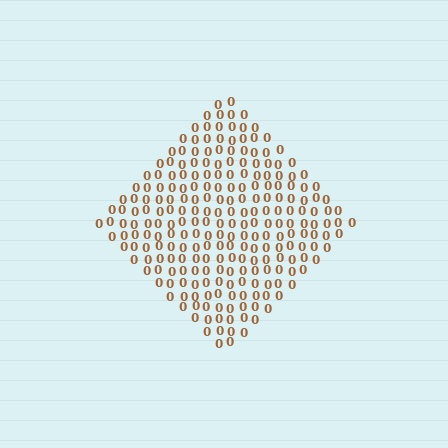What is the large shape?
The large shape is a diamond.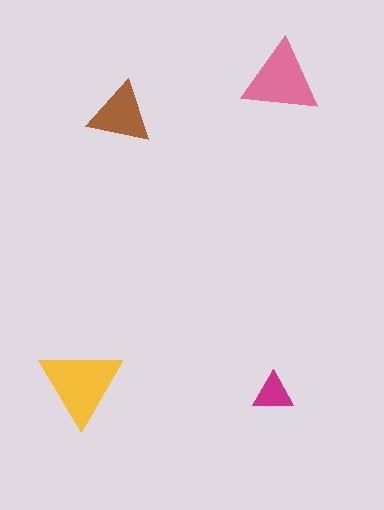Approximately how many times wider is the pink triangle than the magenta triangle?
About 2 times wider.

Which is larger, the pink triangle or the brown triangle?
The pink one.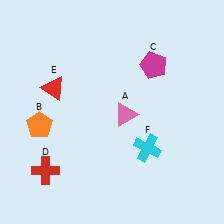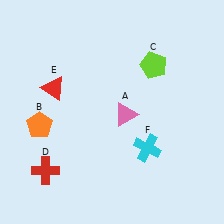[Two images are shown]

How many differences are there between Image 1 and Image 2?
There is 1 difference between the two images.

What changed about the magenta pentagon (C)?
In Image 1, C is magenta. In Image 2, it changed to lime.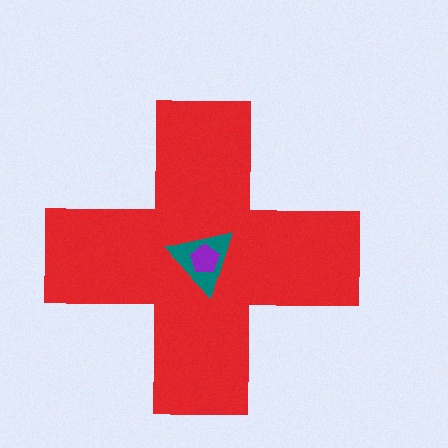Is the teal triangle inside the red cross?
Yes.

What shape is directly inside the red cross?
The teal triangle.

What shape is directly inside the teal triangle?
The purple pentagon.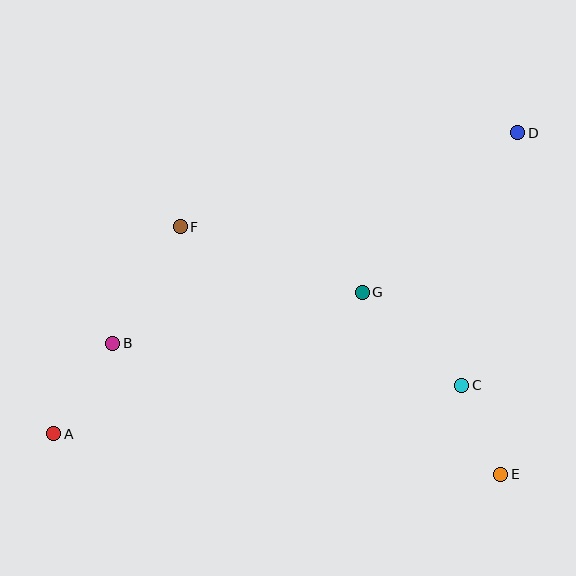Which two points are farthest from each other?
Points A and D are farthest from each other.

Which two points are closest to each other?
Points C and E are closest to each other.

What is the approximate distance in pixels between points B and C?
The distance between B and C is approximately 351 pixels.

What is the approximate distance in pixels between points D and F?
The distance between D and F is approximately 350 pixels.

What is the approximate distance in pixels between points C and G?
The distance between C and G is approximately 136 pixels.